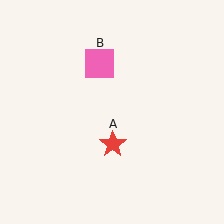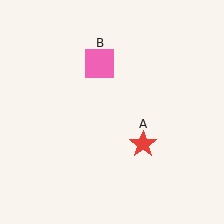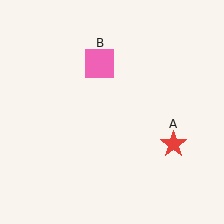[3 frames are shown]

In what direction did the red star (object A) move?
The red star (object A) moved right.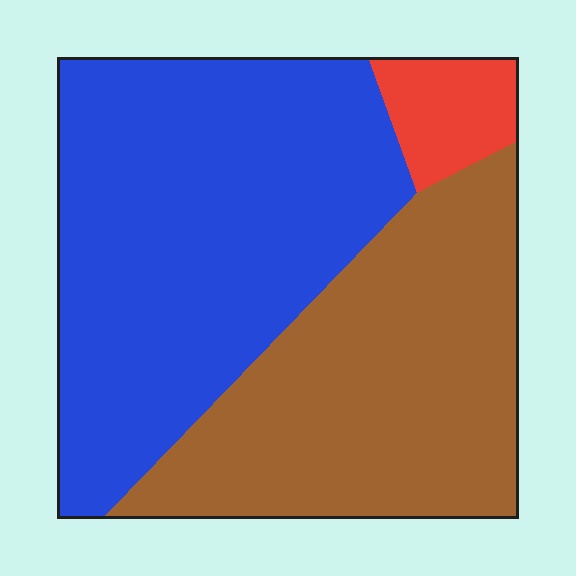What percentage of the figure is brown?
Brown covers around 40% of the figure.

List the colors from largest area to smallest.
From largest to smallest: blue, brown, red.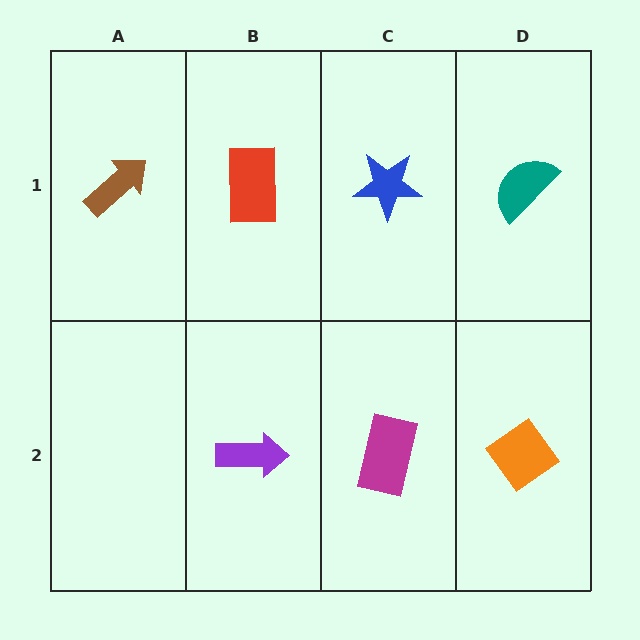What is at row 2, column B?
A purple arrow.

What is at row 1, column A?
A brown arrow.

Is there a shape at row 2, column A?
No, that cell is empty.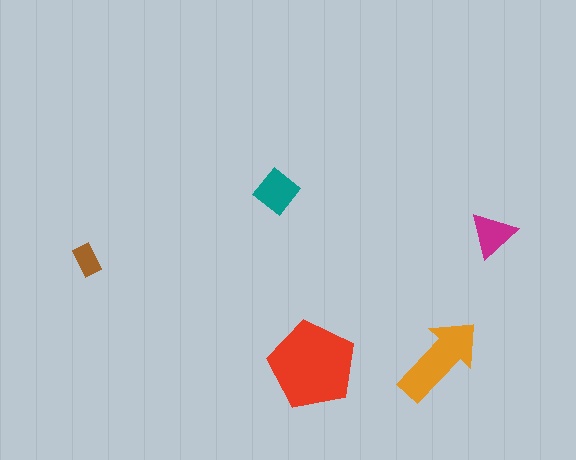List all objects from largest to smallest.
The red pentagon, the orange arrow, the teal diamond, the magenta triangle, the brown rectangle.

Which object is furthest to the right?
The magenta triangle is rightmost.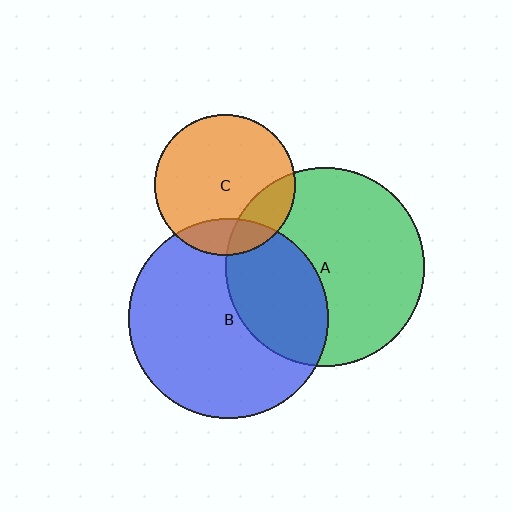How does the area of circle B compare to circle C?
Approximately 2.0 times.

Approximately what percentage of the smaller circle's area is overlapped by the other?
Approximately 35%.